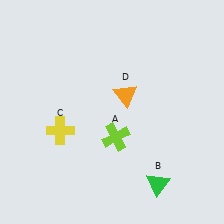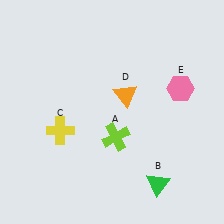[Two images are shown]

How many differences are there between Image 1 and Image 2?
There is 1 difference between the two images.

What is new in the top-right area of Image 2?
A pink hexagon (E) was added in the top-right area of Image 2.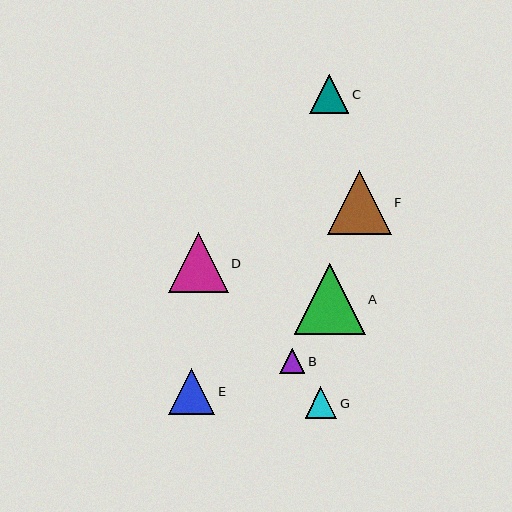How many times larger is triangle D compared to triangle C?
Triangle D is approximately 1.5 times the size of triangle C.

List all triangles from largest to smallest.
From largest to smallest: A, F, D, E, C, G, B.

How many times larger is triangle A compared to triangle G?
Triangle A is approximately 2.3 times the size of triangle G.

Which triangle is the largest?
Triangle A is the largest with a size of approximately 71 pixels.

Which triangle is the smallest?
Triangle B is the smallest with a size of approximately 25 pixels.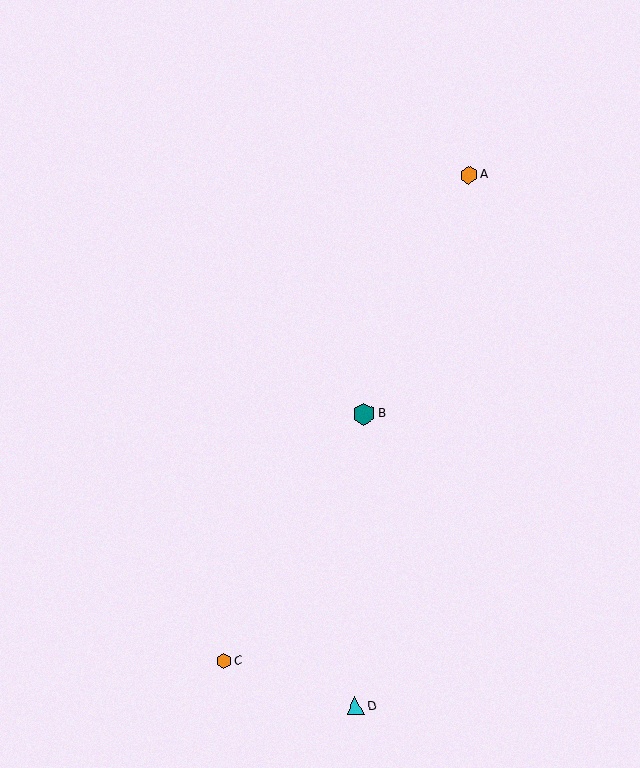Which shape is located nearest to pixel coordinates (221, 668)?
The orange hexagon (labeled C) at (224, 661) is nearest to that location.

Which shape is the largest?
The teal hexagon (labeled B) is the largest.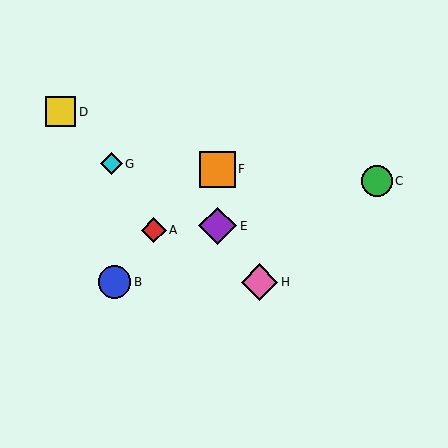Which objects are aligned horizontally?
Objects B, H are aligned horizontally.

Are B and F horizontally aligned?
No, B is at y≈282 and F is at y≈169.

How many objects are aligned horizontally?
2 objects (B, H) are aligned horizontally.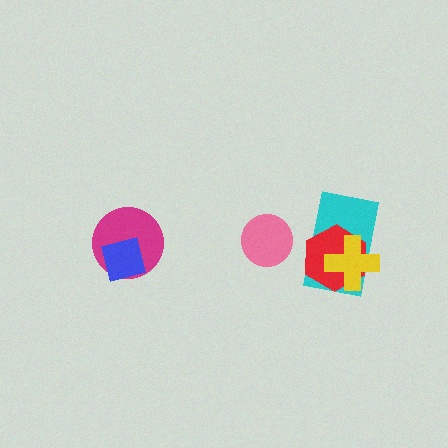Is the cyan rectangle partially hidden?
Yes, it is partially covered by another shape.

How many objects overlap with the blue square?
1 object overlaps with the blue square.